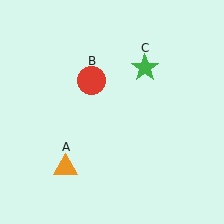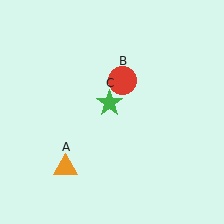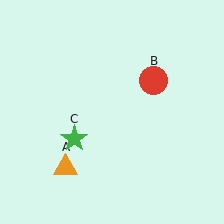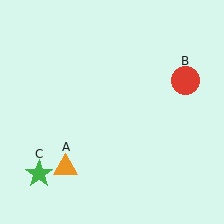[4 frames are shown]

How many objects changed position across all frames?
2 objects changed position: red circle (object B), green star (object C).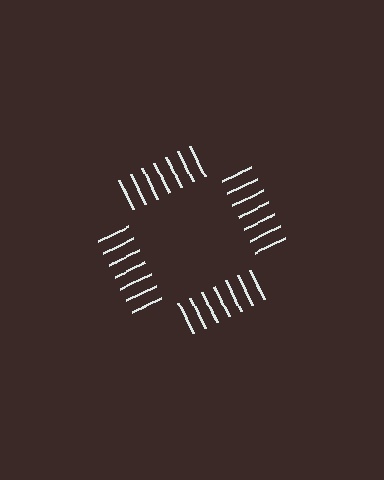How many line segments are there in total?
28 — 7 along each of the 4 edges.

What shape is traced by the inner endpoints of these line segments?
An illusory square — the line segments terminate on its edges but no continuous stroke is drawn.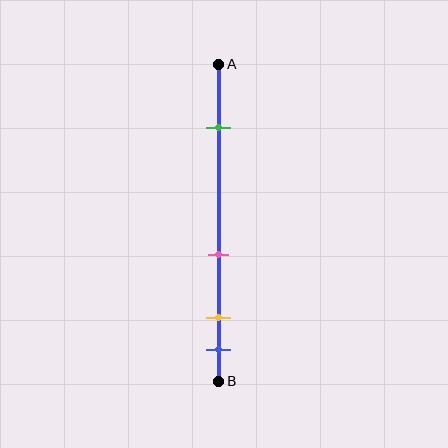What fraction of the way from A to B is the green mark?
The green mark is approximately 20% (0.2) of the way from A to B.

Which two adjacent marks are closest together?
The yellow and blue marks are the closest adjacent pair.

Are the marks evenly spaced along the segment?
No, the marks are not evenly spaced.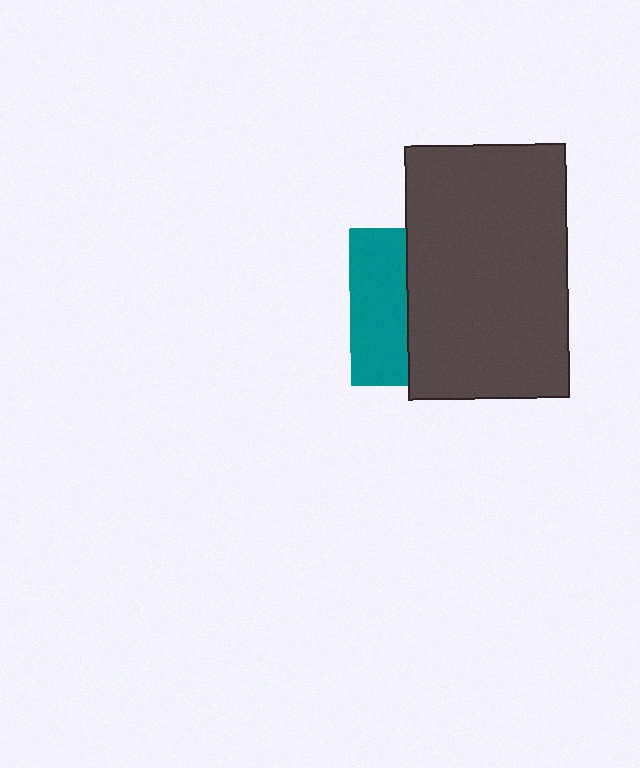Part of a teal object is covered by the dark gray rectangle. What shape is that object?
It is a square.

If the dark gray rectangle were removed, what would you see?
You would see the complete teal square.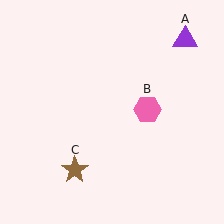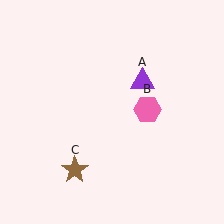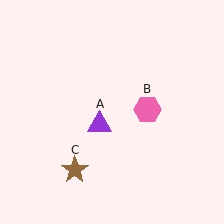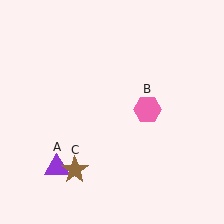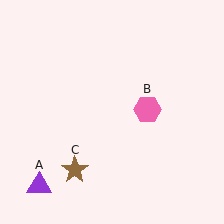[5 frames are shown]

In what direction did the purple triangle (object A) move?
The purple triangle (object A) moved down and to the left.